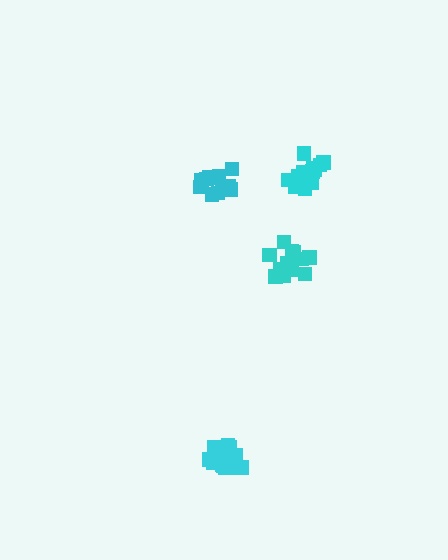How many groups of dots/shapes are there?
There are 4 groups.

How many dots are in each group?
Group 1: 13 dots, Group 2: 12 dots, Group 3: 15 dots, Group 4: 11 dots (51 total).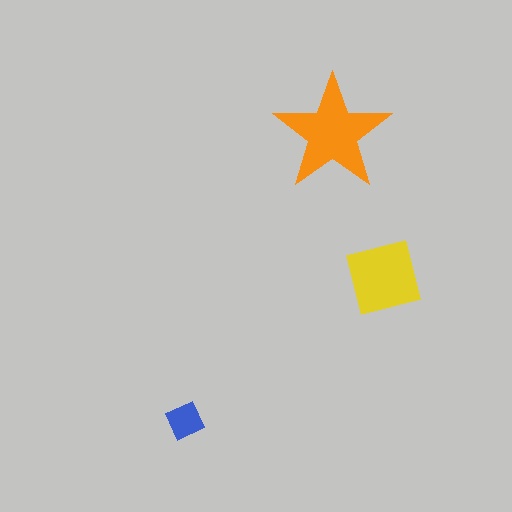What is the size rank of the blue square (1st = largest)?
3rd.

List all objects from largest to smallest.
The orange star, the yellow square, the blue square.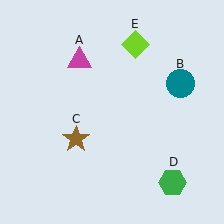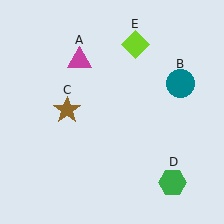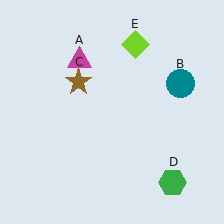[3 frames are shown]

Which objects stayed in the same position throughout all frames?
Magenta triangle (object A) and teal circle (object B) and green hexagon (object D) and lime diamond (object E) remained stationary.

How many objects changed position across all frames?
1 object changed position: brown star (object C).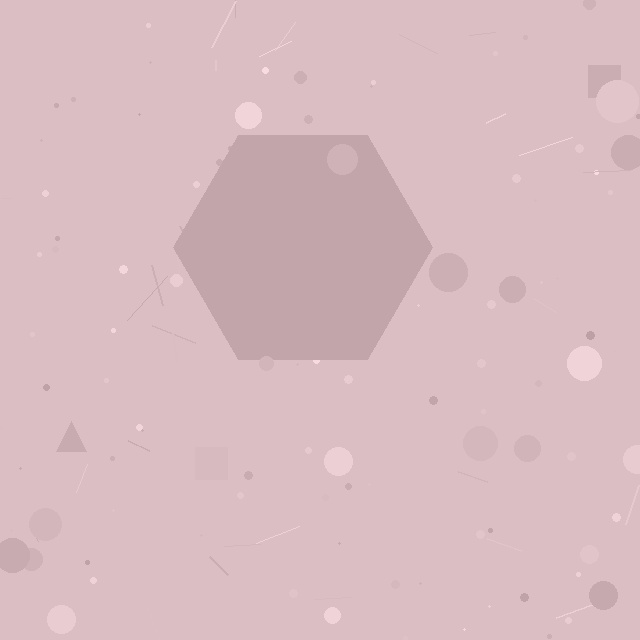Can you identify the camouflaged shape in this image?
The camouflaged shape is a hexagon.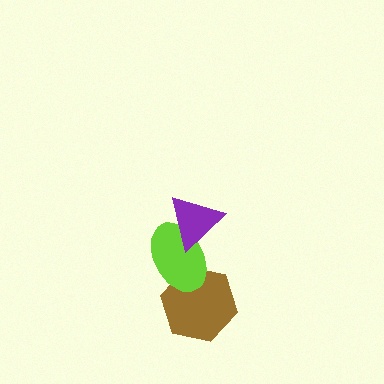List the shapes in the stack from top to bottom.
From top to bottom: the purple triangle, the lime ellipse, the brown hexagon.